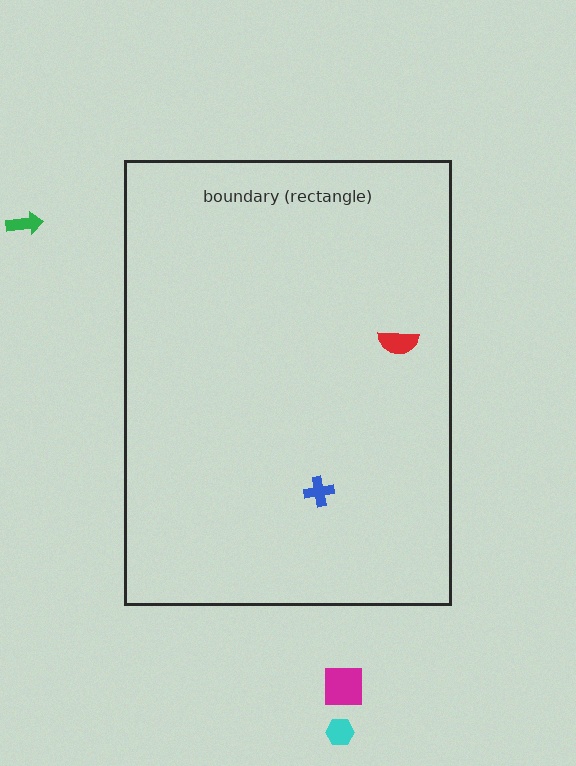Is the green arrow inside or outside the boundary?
Outside.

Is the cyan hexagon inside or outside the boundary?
Outside.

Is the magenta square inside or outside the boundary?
Outside.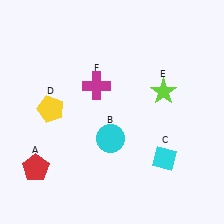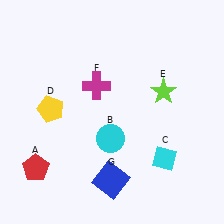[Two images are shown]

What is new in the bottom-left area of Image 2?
A blue square (G) was added in the bottom-left area of Image 2.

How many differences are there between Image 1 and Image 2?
There is 1 difference between the two images.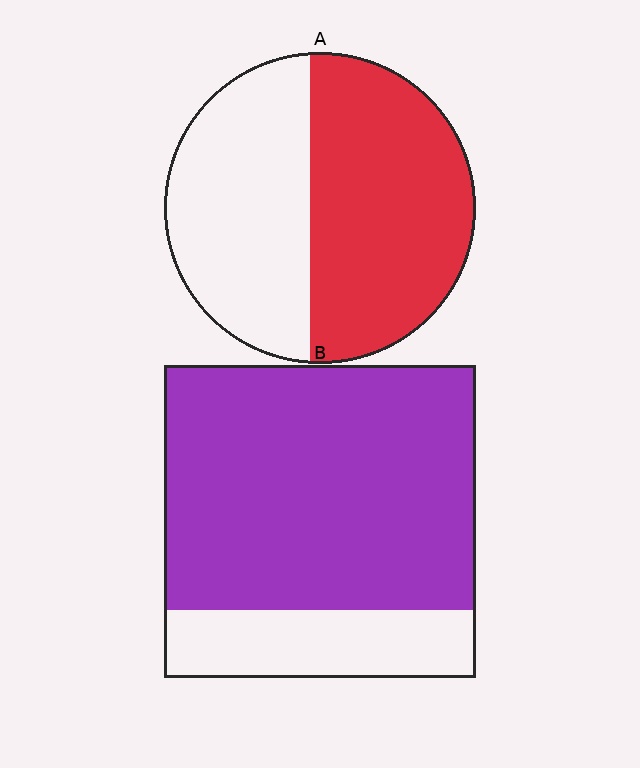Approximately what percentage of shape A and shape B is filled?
A is approximately 55% and B is approximately 80%.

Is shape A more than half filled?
Yes.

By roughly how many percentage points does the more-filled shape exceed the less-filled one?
By roughly 25 percentage points (B over A).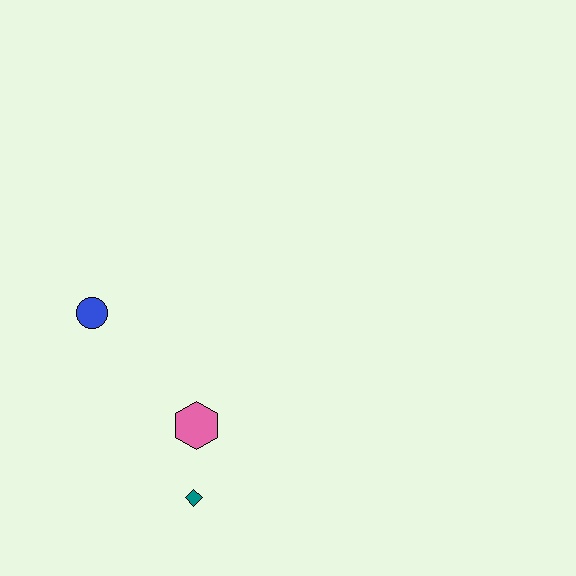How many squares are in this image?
There are no squares.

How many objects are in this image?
There are 3 objects.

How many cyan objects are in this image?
There are no cyan objects.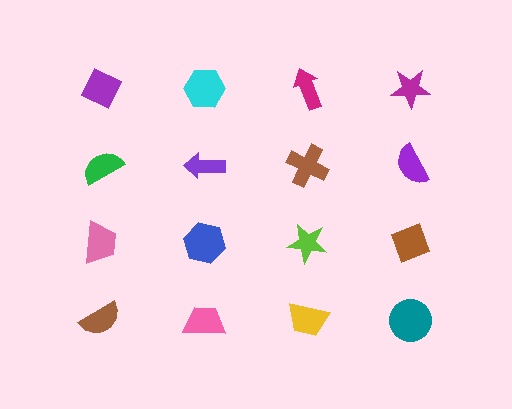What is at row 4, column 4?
A teal circle.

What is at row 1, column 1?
A purple diamond.